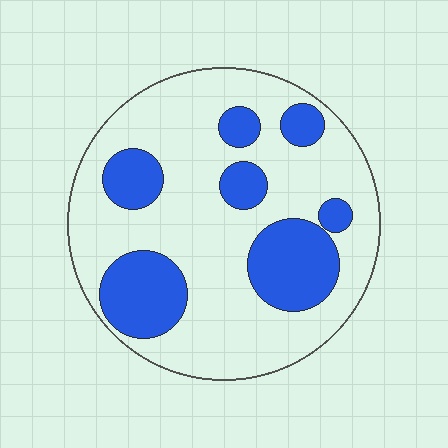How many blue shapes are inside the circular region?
7.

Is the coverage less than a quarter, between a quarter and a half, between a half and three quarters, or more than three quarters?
Between a quarter and a half.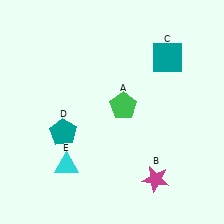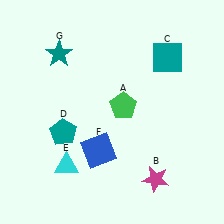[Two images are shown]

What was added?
A blue square (F), a teal star (G) were added in Image 2.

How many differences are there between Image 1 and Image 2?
There are 2 differences between the two images.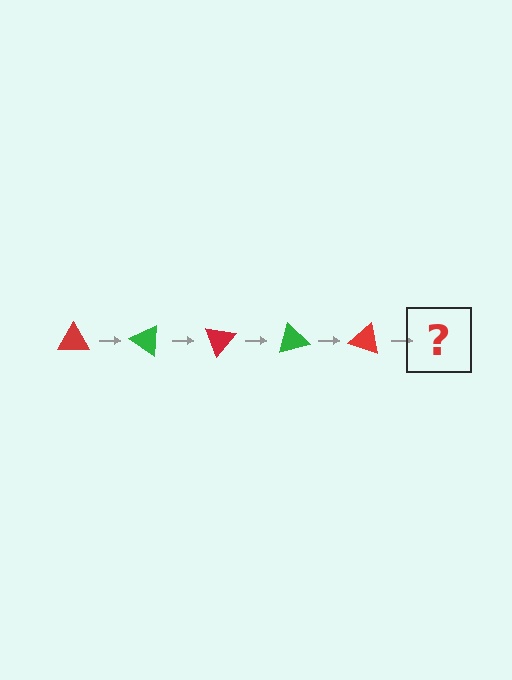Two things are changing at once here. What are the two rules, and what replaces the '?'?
The two rules are that it rotates 35 degrees each step and the color cycles through red and green. The '?' should be a green triangle, rotated 175 degrees from the start.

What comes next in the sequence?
The next element should be a green triangle, rotated 175 degrees from the start.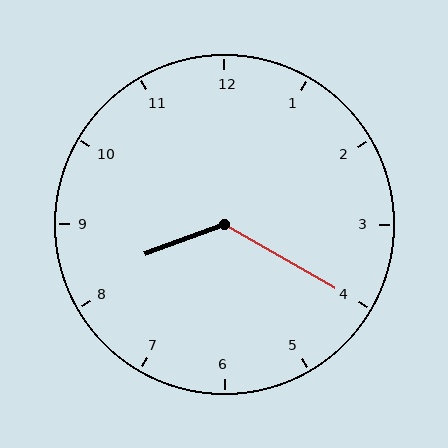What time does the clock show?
8:20.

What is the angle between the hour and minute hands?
Approximately 130 degrees.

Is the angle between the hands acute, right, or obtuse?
It is obtuse.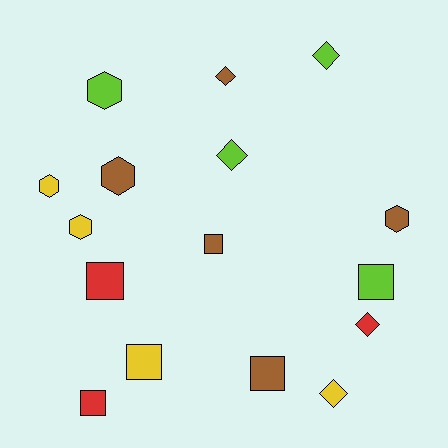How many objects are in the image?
There are 16 objects.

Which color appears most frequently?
Brown, with 5 objects.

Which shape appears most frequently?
Square, with 6 objects.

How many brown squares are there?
There are 2 brown squares.